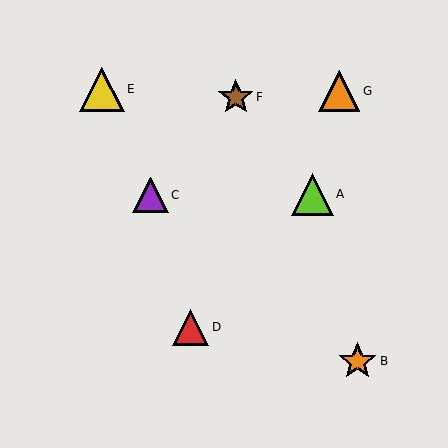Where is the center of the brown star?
The center of the brown star is at (236, 97).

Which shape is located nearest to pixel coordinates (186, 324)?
The red triangle (labeled D) at (190, 327) is nearest to that location.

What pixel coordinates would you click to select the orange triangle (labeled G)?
Click at (339, 91) to select the orange triangle G.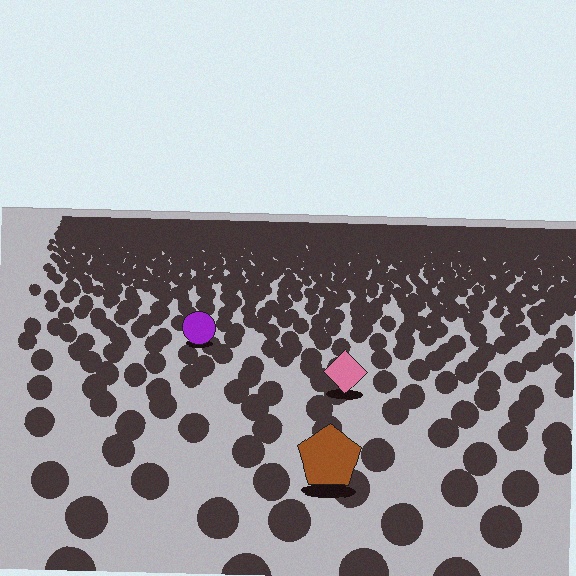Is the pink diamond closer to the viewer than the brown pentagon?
No. The brown pentagon is closer — you can tell from the texture gradient: the ground texture is coarser near it.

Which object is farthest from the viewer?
The purple circle is farthest from the viewer. It appears smaller and the ground texture around it is denser.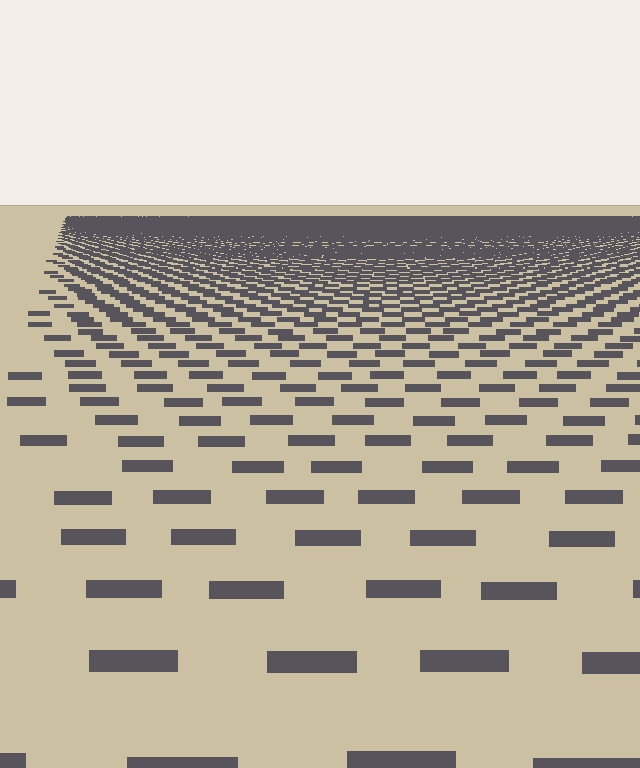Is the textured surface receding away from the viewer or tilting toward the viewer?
The surface is receding away from the viewer. Texture elements get smaller and denser toward the top.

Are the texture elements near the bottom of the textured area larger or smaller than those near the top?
Larger. Near the bottom, elements are closer to the viewer and appear at a bigger on-screen size.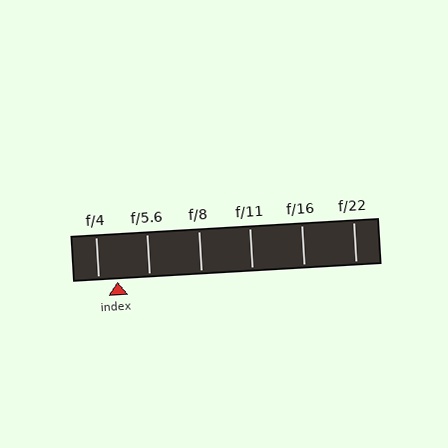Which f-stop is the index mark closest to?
The index mark is closest to f/4.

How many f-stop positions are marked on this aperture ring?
There are 6 f-stop positions marked.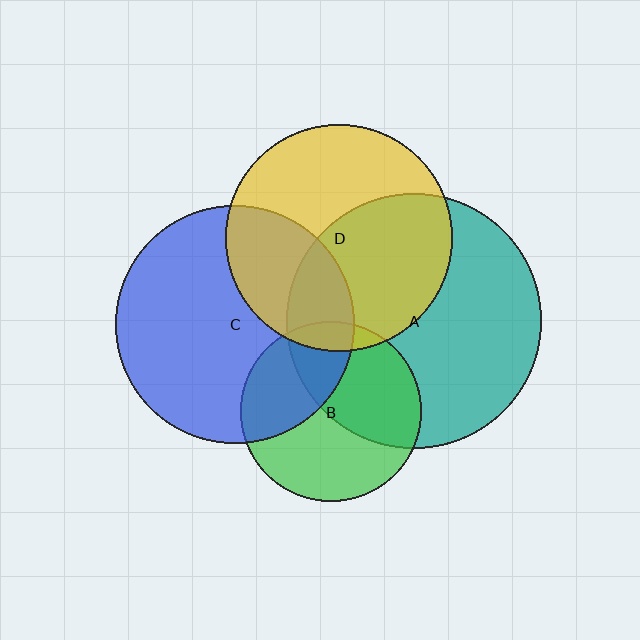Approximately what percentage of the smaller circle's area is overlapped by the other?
Approximately 50%.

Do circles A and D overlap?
Yes.